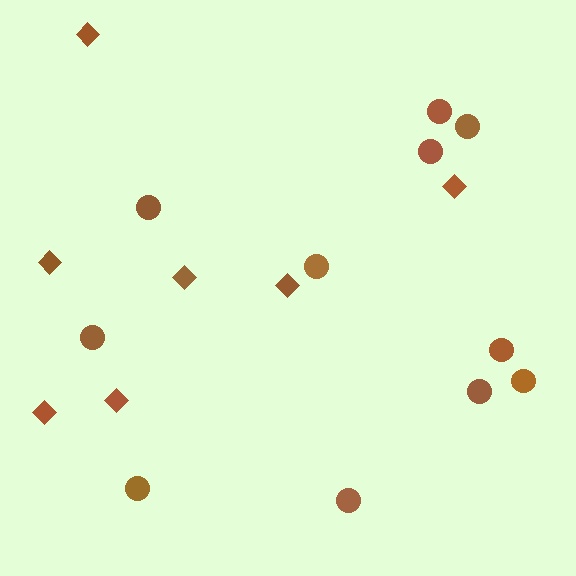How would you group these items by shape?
There are 2 groups: one group of diamonds (7) and one group of circles (11).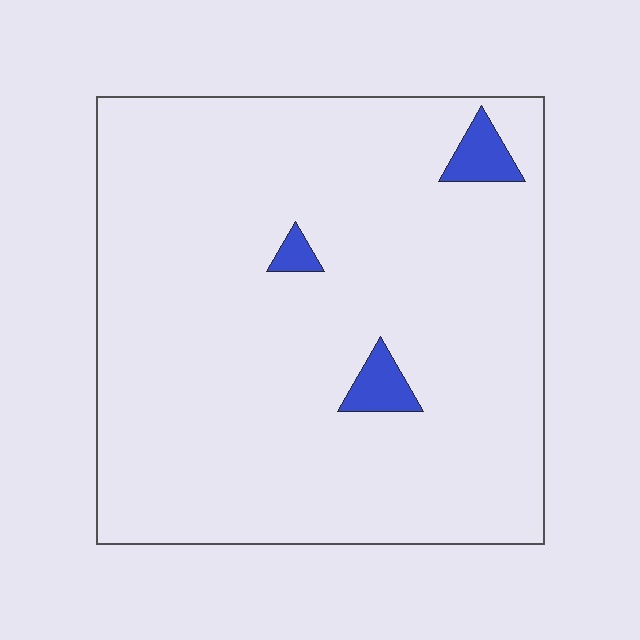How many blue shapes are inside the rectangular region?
3.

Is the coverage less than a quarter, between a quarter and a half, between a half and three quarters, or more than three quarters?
Less than a quarter.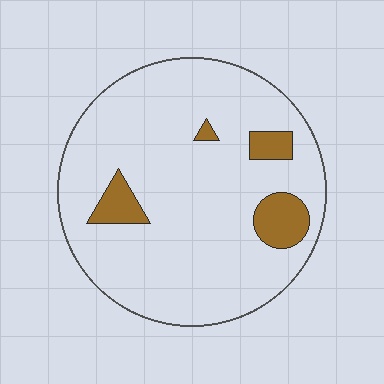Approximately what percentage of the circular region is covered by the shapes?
Approximately 10%.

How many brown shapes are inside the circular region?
4.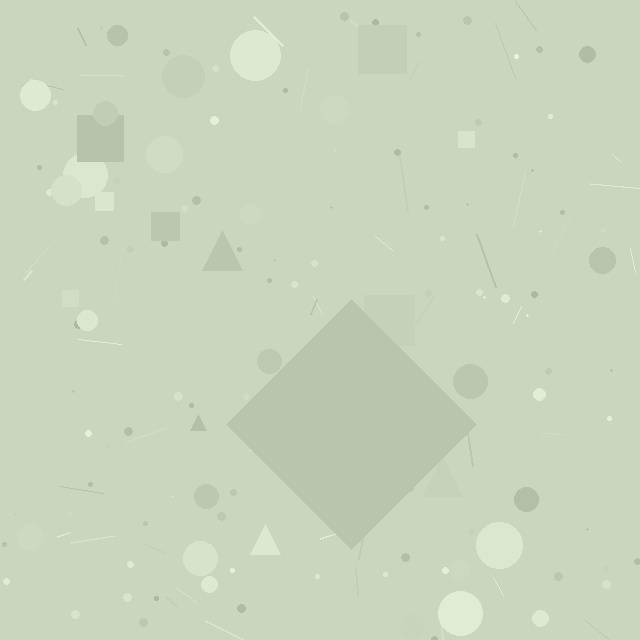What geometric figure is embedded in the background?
A diamond is embedded in the background.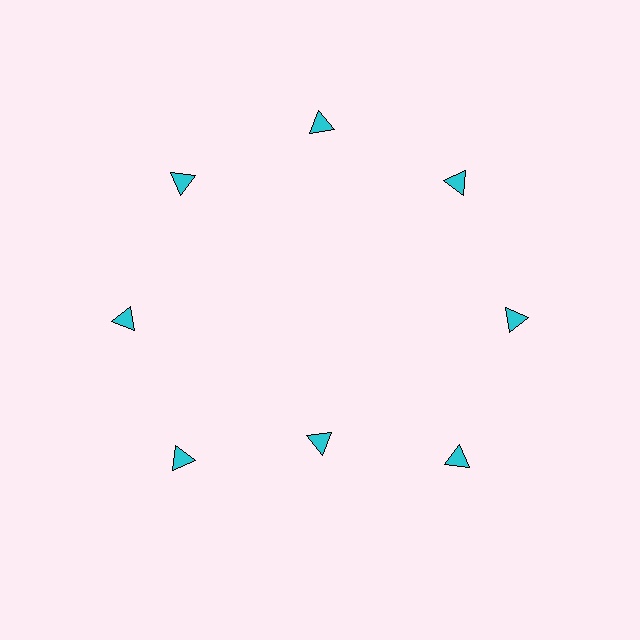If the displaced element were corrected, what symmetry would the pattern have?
It would have 8-fold rotational symmetry — the pattern would map onto itself every 45 degrees.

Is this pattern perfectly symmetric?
No. The 8 cyan triangles are arranged in a ring, but one element near the 6 o'clock position is pulled inward toward the center, breaking the 8-fold rotational symmetry.